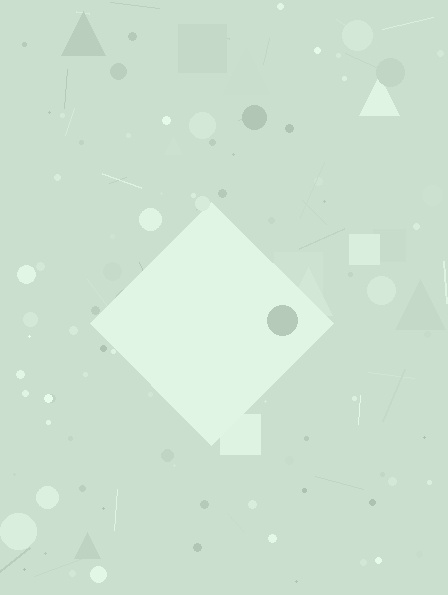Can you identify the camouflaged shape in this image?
The camouflaged shape is a diamond.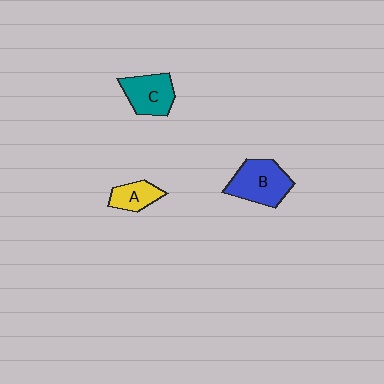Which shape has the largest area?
Shape B (blue).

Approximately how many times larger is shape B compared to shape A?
Approximately 1.8 times.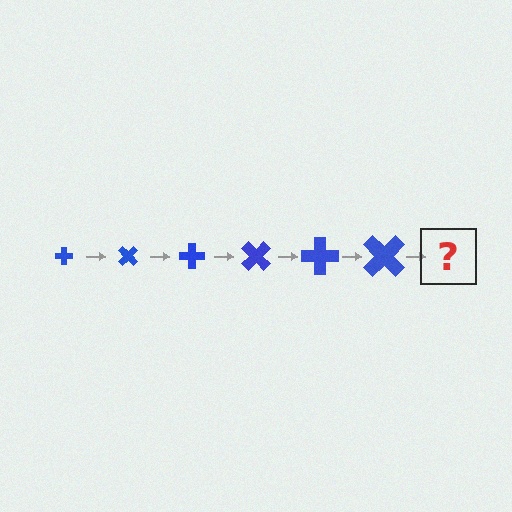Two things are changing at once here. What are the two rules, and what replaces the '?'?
The two rules are that the cross grows larger each step and it rotates 45 degrees each step. The '?' should be a cross, larger than the previous one and rotated 270 degrees from the start.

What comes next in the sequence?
The next element should be a cross, larger than the previous one and rotated 270 degrees from the start.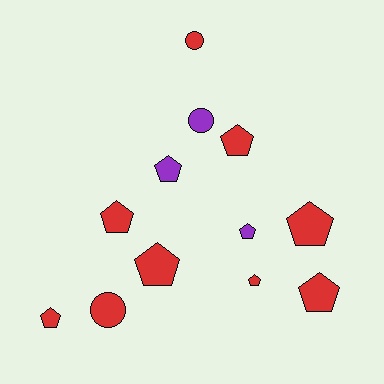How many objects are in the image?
There are 12 objects.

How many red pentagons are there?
There are 7 red pentagons.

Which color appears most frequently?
Red, with 9 objects.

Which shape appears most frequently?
Pentagon, with 9 objects.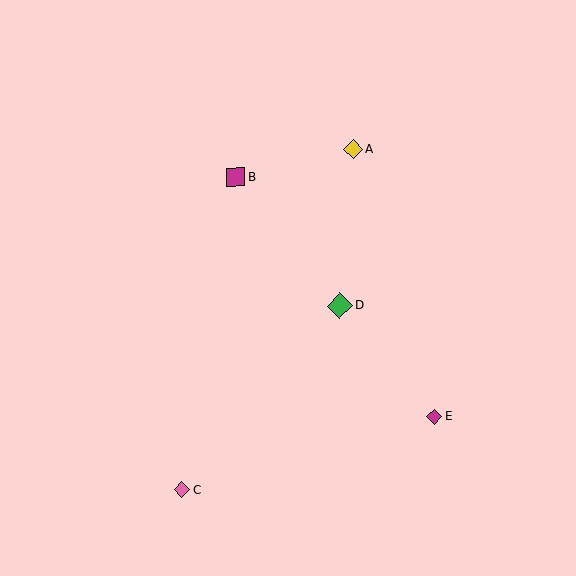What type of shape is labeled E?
Shape E is a magenta diamond.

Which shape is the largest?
The green diamond (labeled D) is the largest.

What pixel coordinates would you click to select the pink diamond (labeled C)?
Click at (182, 490) to select the pink diamond C.